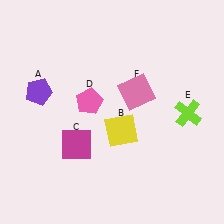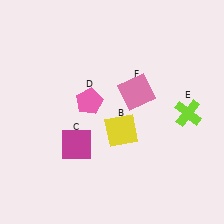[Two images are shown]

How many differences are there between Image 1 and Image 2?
There is 1 difference between the two images.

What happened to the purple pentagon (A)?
The purple pentagon (A) was removed in Image 2. It was in the top-left area of Image 1.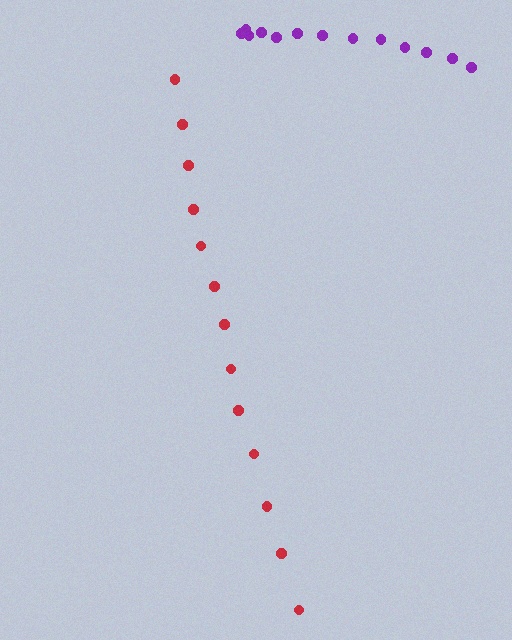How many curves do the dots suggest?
There are 2 distinct paths.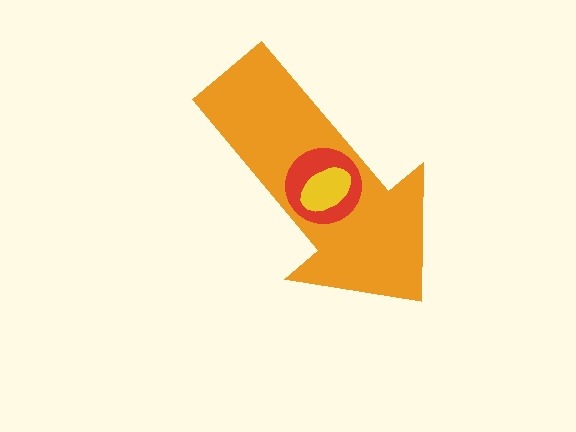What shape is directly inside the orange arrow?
The red circle.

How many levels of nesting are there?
3.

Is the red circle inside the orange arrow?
Yes.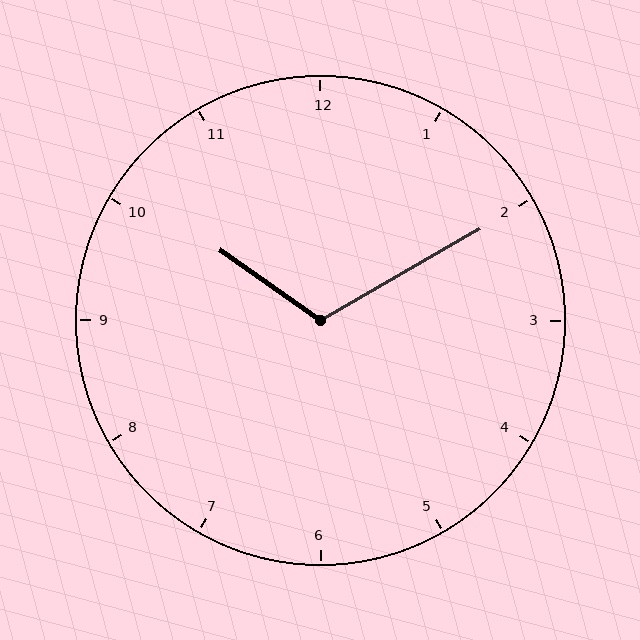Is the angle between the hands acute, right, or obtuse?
It is obtuse.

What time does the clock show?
10:10.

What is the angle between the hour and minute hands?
Approximately 115 degrees.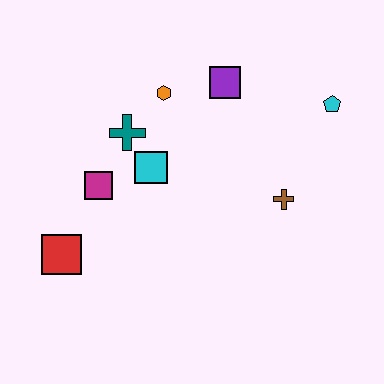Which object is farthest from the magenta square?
The cyan pentagon is farthest from the magenta square.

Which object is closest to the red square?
The magenta square is closest to the red square.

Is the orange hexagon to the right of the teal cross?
Yes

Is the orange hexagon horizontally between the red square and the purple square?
Yes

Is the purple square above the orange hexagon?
Yes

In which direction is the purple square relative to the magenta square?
The purple square is to the right of the magenta square.